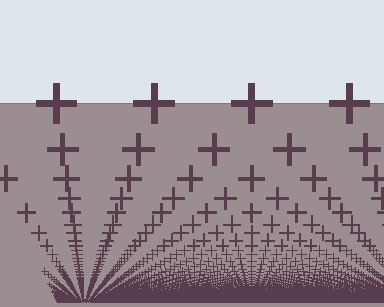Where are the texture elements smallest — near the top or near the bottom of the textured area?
Near the bottom.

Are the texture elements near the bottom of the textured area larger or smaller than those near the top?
Smaller. The gradient is inverted — elements near the bottom are smaller and denser.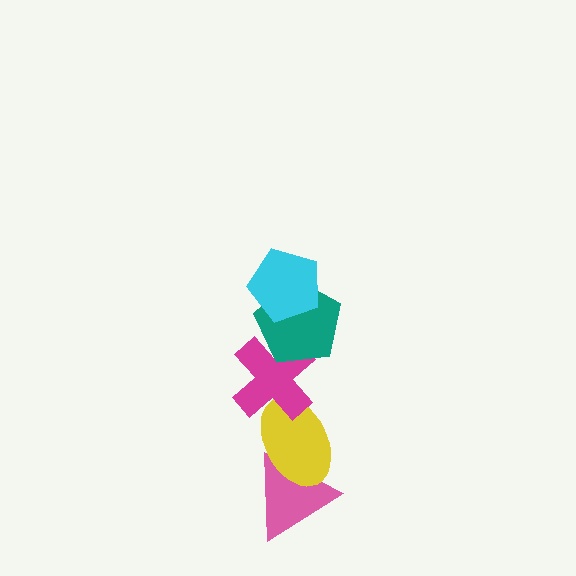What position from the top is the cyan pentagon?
The cyan pentagon is 1st from the top.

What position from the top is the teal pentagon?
The teal pentagon is 2nd from the top.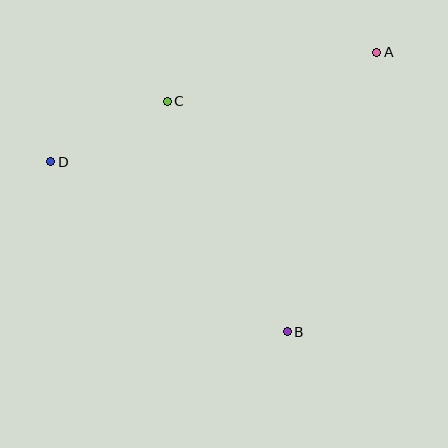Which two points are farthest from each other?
Points A and D are farthest from each other.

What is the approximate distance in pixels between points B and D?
The distance between B and D is approximately 292 pixels.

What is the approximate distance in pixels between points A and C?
The distance between A and C is approximately 215 pixels.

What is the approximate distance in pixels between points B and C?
The distance between B and C is approximately 260 pixels.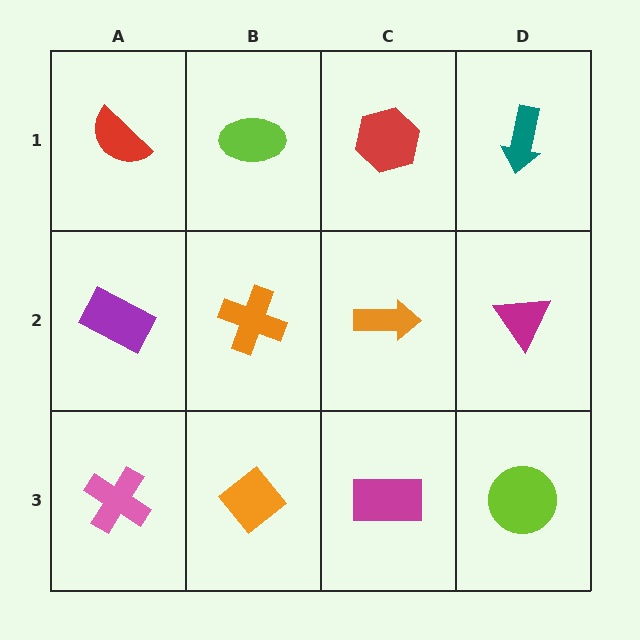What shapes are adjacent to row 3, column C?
An orange arrow (row 2, column C), an orange diamond (row 3, column B), a lime circle (row 3, column D).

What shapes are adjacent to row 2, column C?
A red hexagon (row 1, column C), a magenta rectangle (row 3, column C), an orange cross (row 2, column B), a magenta triangle (row 2, column D).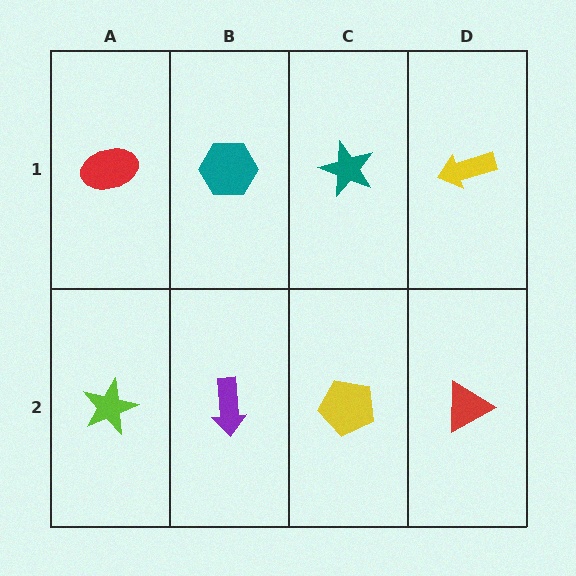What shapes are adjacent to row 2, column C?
A teal star (row 1, column C), a purple arrow (row 2, column B), a red triangle (row 2, column D).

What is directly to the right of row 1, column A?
A teal hexagon.